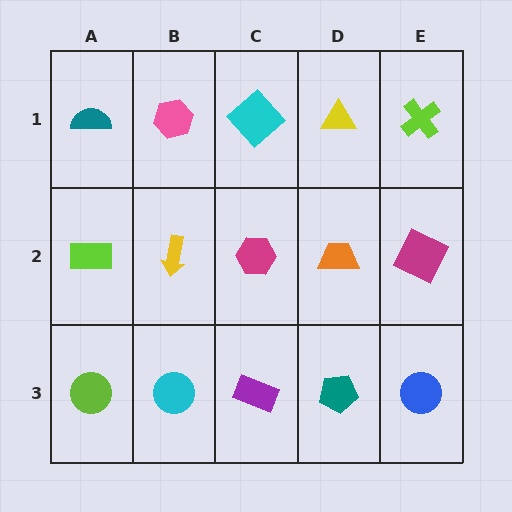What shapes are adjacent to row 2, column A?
A teal semicircle (row 1, column A), a lime circle (row 3, column A), a yellow arrow (row 2, column B).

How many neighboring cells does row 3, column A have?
2.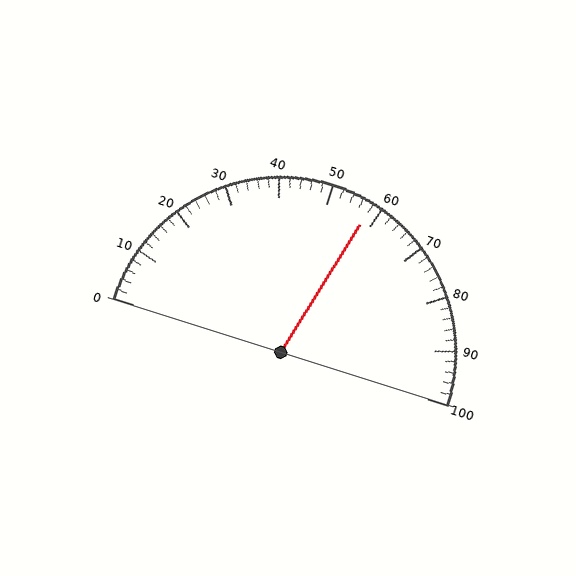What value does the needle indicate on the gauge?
The needle indicates approximately 58.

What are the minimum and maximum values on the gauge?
The gauge ranges from 0 to 100.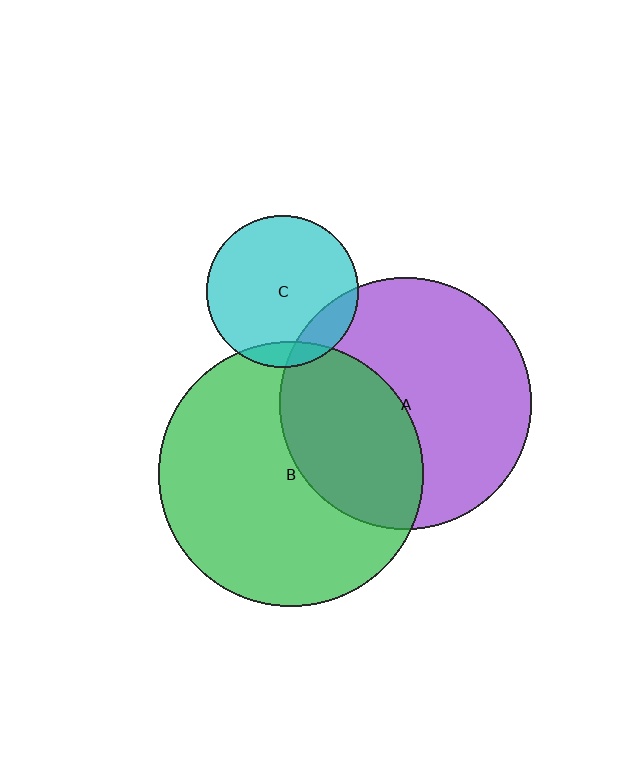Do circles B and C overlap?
Yes.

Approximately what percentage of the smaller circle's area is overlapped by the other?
Approximately 10%.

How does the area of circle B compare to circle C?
Approximately 3.0 times.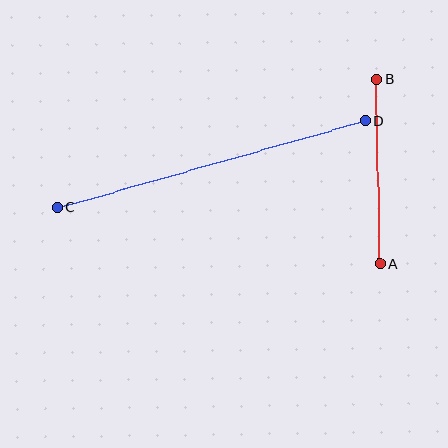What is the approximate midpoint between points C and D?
The midpoint is at approximately (211, 164) pixels.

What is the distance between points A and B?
The distance is approximately 185 pixels.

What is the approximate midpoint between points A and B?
The midpoint is at approximately (378, 171) pixels.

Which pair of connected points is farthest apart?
Points C and D are farthest apart.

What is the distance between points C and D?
The distance is approximately 320 pixels.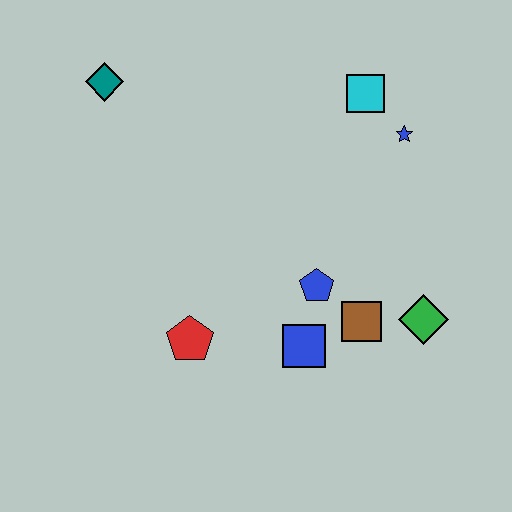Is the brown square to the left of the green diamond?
Yes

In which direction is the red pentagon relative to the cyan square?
The red pentagon is below the cyan square.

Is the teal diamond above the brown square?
Yes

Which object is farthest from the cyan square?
The red pentagon is farthest from the cyan square.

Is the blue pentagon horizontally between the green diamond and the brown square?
No